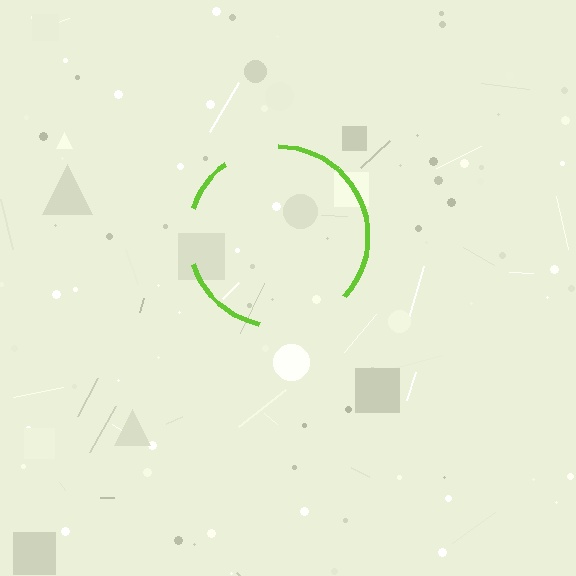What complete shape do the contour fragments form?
The contour fragments form a circle.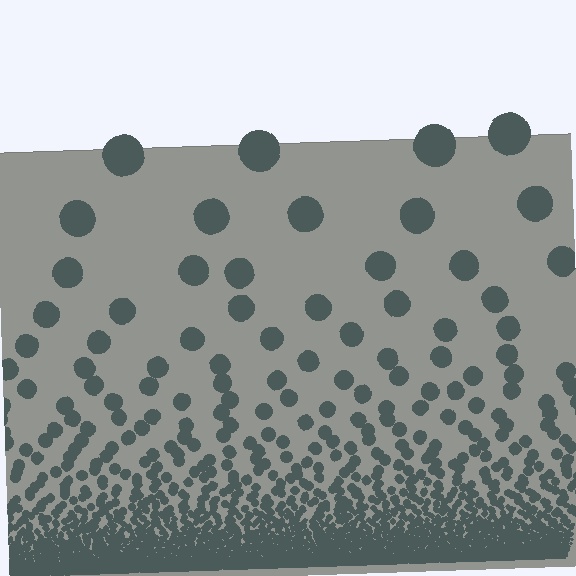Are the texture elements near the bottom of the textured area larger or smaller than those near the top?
Smaller. The gradient is inverted — elements near the bottom are smaller and denser.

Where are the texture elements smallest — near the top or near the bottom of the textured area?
Near the bottom.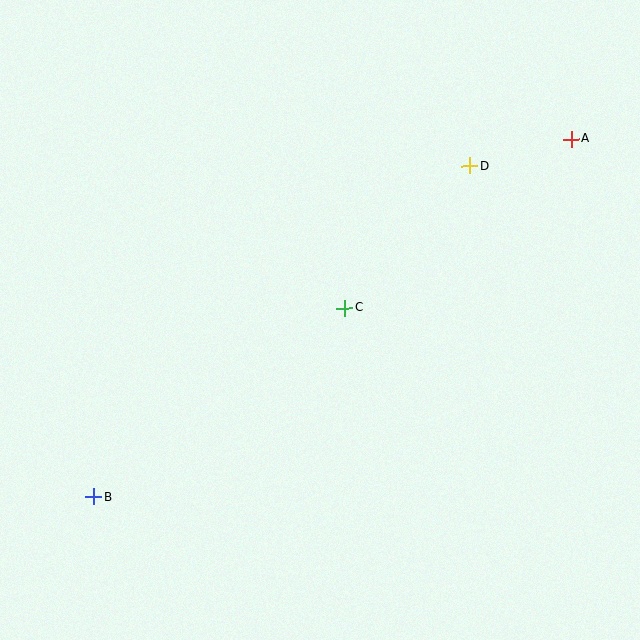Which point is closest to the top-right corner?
Point A is closest to the top-right corner.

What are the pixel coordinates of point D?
Point D is at (470, 166).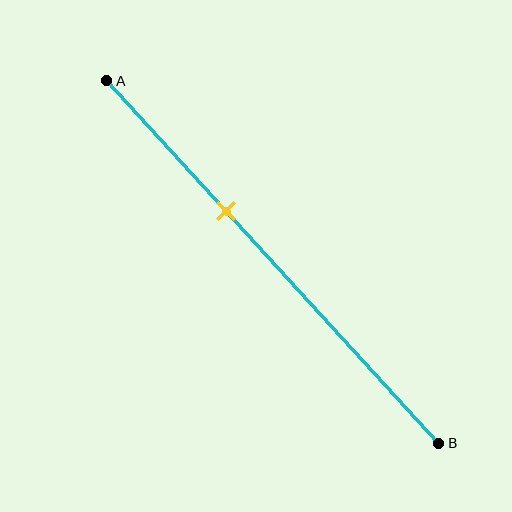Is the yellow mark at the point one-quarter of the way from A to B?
No, the mark is at about 35% from A, not at the 25% one-quarter point.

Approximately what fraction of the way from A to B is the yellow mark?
The yellow mark is approximately 35% of the way from A to B.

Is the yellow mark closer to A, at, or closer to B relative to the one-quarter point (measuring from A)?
The yellow mark is closer to point B than the one-quarter point of segment AB.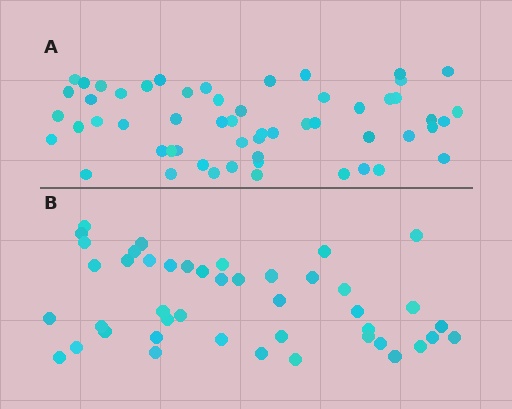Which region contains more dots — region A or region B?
Region A (the top region) has more dots.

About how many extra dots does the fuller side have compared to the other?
Region A has roughly 12 or so more dots than region B.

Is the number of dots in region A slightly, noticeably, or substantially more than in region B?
Region A has noticeably more, but not dramatically so. The ratio is roughly 1.3 to 1.